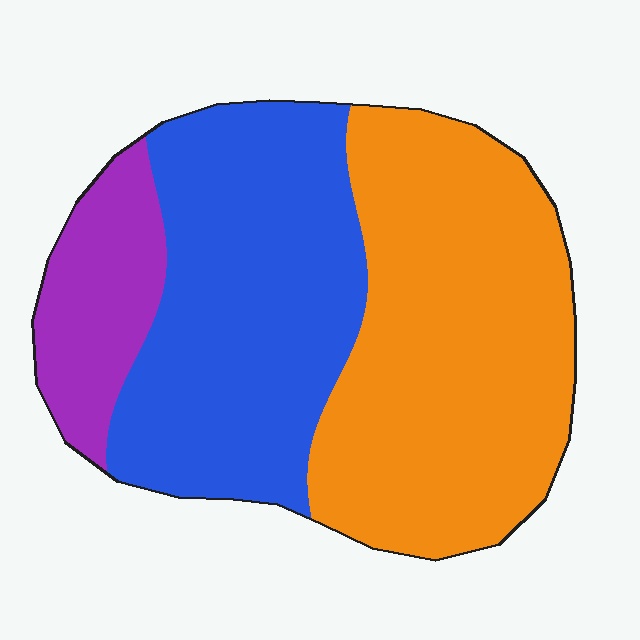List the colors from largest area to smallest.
From largest to smallest: orange, blue, purple.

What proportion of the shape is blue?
Blue takes up about two fifths (2/5) of the shape.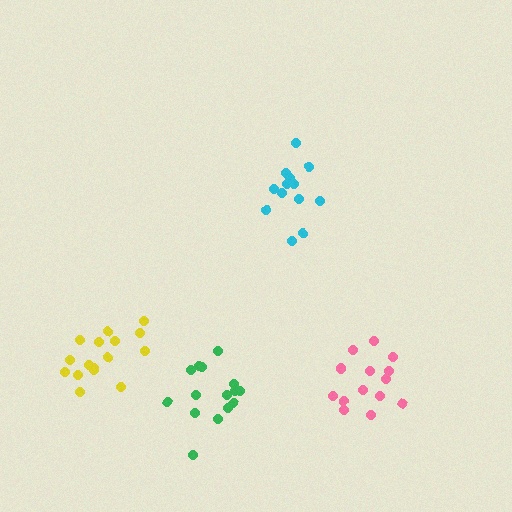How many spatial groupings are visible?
There are 4 spatial groupings.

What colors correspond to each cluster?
The clusters are colored: pink, yellow, cyan, green.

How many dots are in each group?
Group 1: 14 dots, Group 2: 16 dots, Group 3: 13 dots, Group 4: 15 dots (58 total).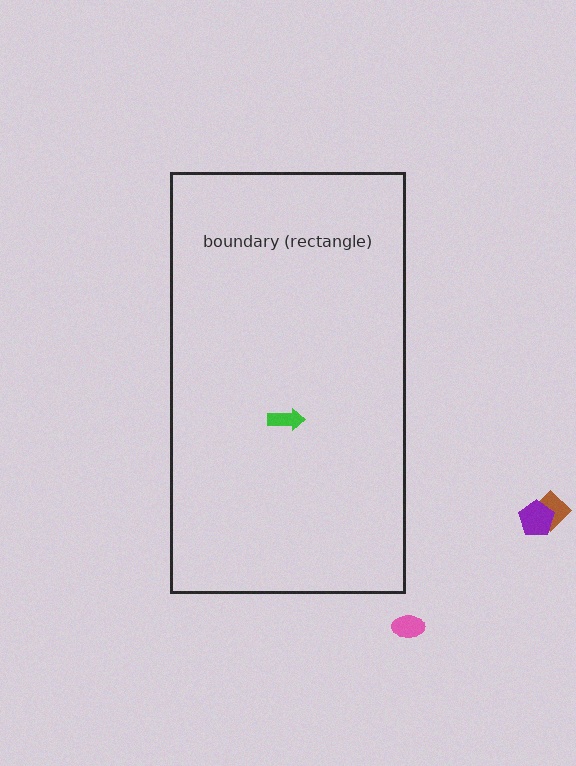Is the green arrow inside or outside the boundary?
Inside.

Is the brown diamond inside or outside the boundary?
Outside.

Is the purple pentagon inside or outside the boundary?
Outside.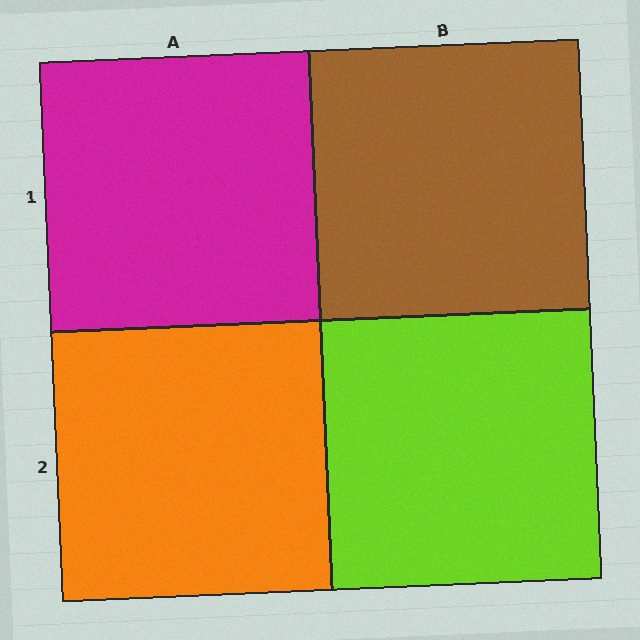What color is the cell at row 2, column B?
Lime.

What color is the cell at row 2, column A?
Orange.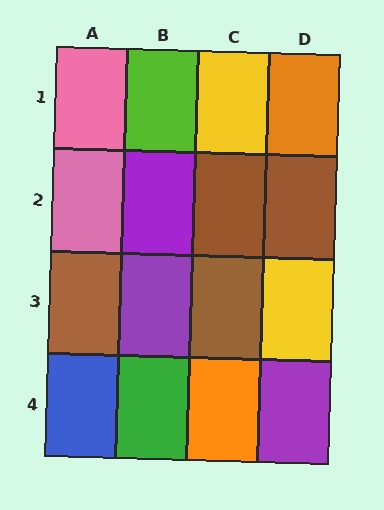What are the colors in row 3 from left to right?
Brown, purple, brown, yellow.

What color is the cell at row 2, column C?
Brown.